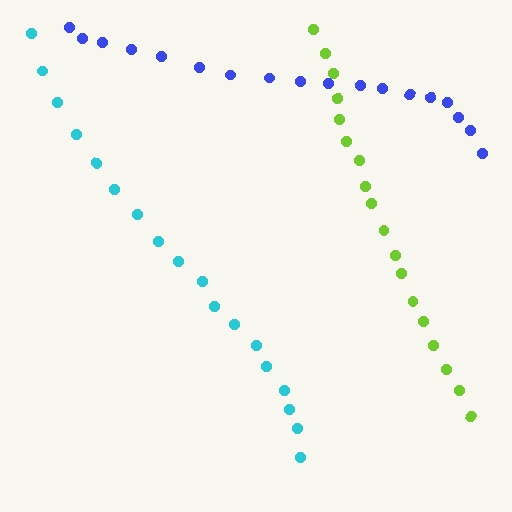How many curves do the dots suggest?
There are 3 distinct paths.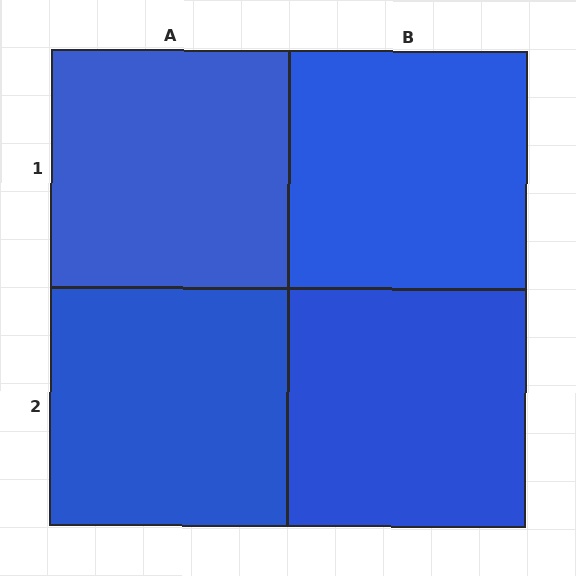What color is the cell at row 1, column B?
Blue.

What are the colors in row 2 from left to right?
Blue, blue.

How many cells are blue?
4 cells are blue.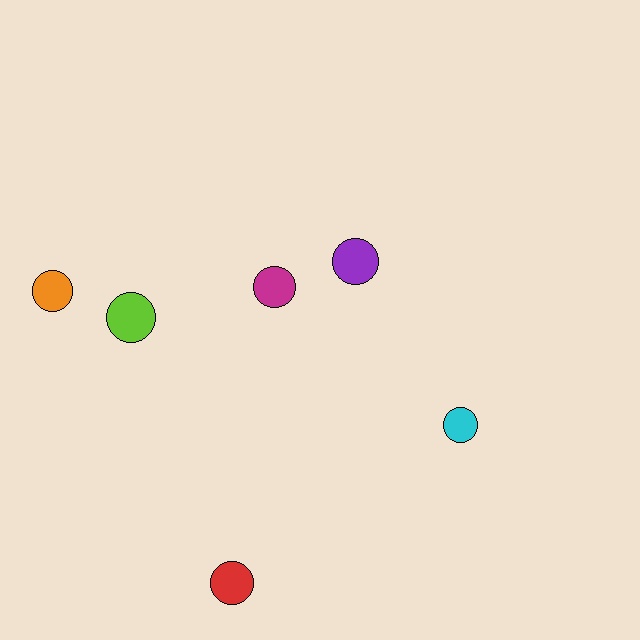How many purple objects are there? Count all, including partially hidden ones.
There is 1 purple object.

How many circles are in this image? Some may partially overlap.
There are 6 circles.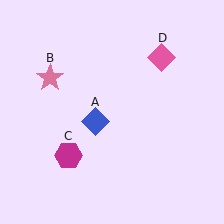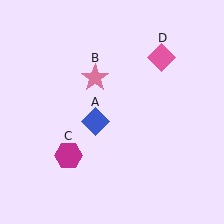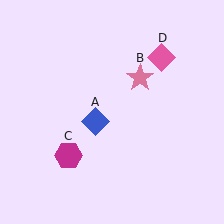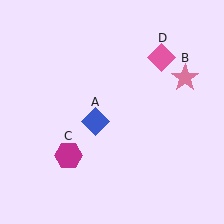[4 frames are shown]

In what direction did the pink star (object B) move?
The pink star (object B) moved right.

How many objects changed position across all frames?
1 object changed position: pink star (object B).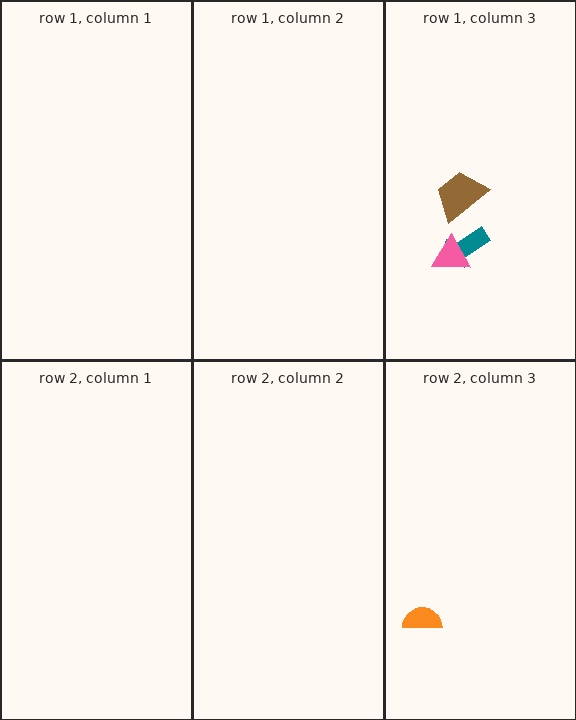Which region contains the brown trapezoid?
The row 1, column 3 region.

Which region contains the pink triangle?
The row 1, column 3 region.